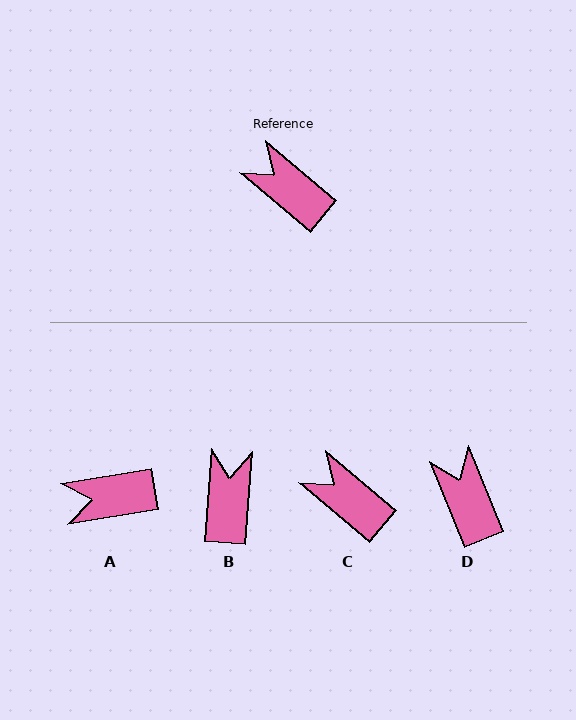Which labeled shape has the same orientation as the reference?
C.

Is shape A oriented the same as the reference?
No, it is off by about 50 degrees.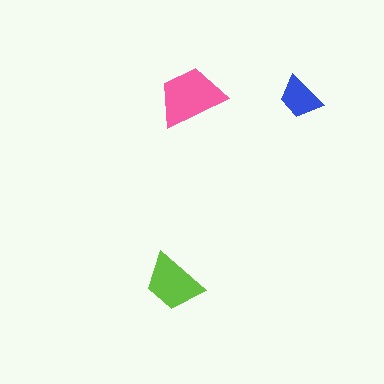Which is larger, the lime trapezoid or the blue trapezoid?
The lime one.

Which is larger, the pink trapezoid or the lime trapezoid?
The pink one.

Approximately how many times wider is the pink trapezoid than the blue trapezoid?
About 1.5 times wider.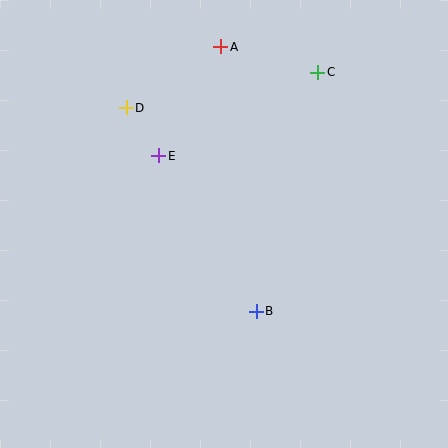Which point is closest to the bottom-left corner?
Point B is closest to the bottom-left corner.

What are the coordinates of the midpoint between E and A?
The midpoint between E and A is at (190, 101).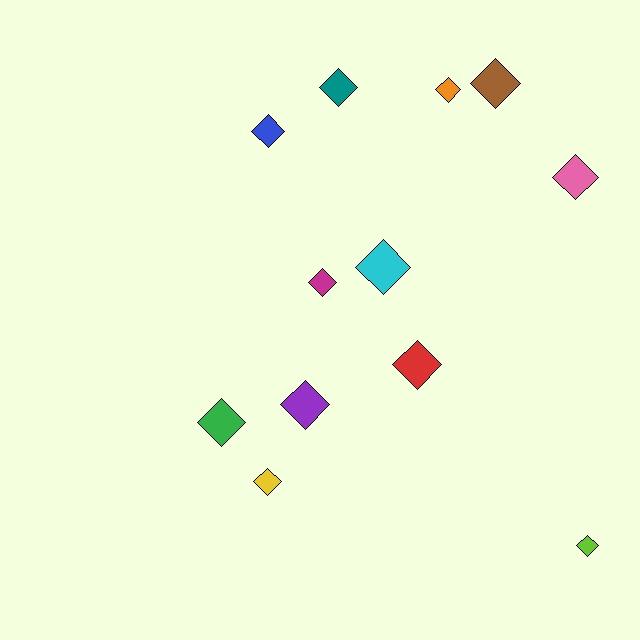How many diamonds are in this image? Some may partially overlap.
There are 12 diamonds.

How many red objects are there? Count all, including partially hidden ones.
There is 1 red object.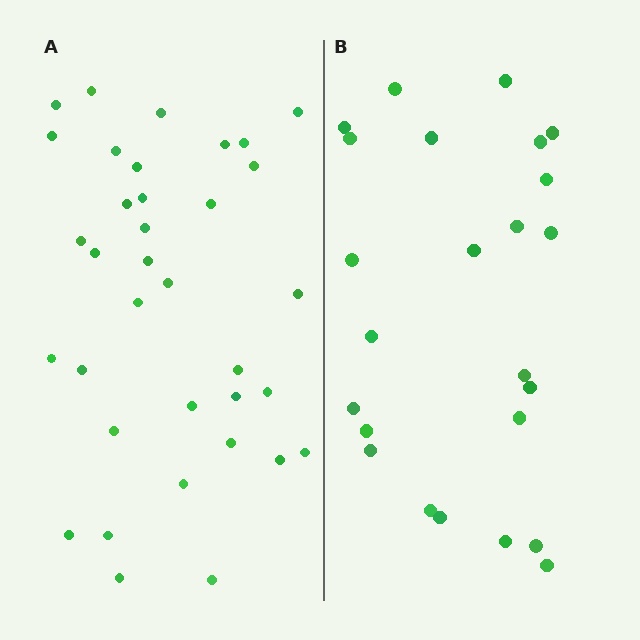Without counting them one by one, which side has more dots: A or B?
Region A (the left region) has more dots.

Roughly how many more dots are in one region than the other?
Region A has roughly 12 or so more dots than region B.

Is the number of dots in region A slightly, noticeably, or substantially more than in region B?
Region A has substantially more. The ratio is roughly 1.5 to 1.